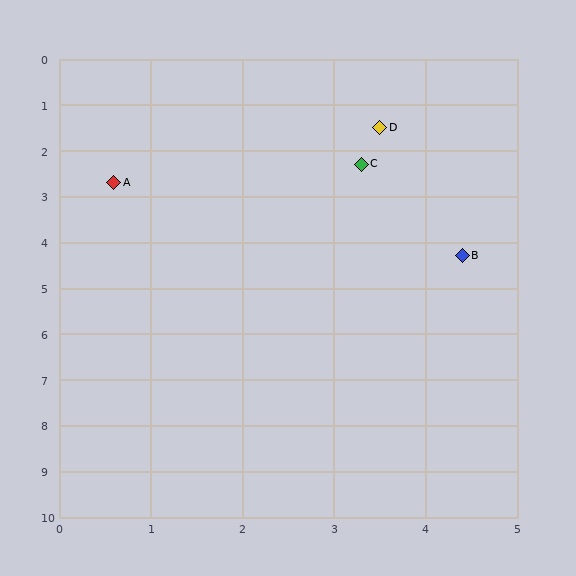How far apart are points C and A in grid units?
Points C and A are about 2.7 grid units apart.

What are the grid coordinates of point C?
Point C is at approximately (3.3, 2.3).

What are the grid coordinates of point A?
Point A is at approximately (0.6, 2.7).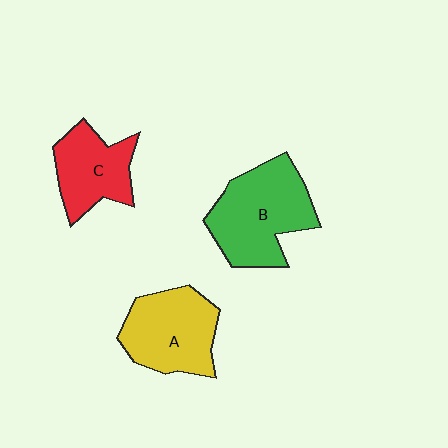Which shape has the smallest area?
Shape C (red).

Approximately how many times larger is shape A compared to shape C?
Approximately 1.3 times.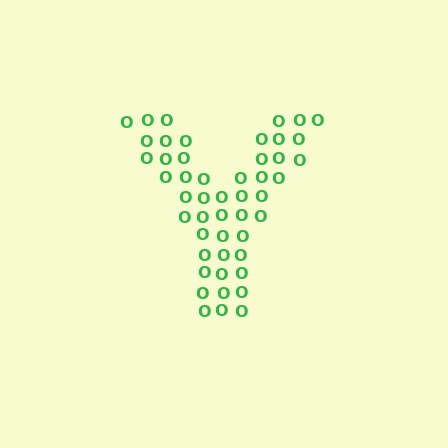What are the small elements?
The small elements are letter O's.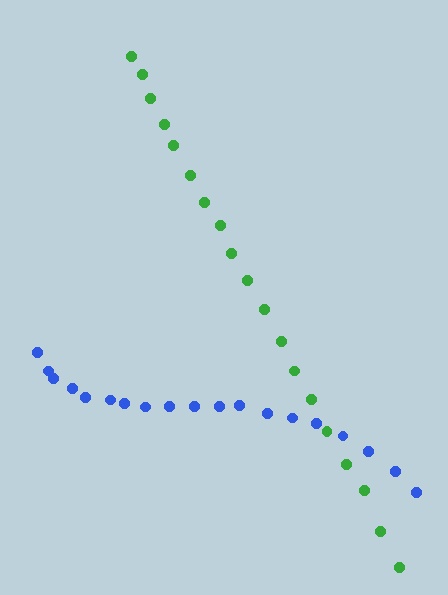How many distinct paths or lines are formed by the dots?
There are 2 distinct paths.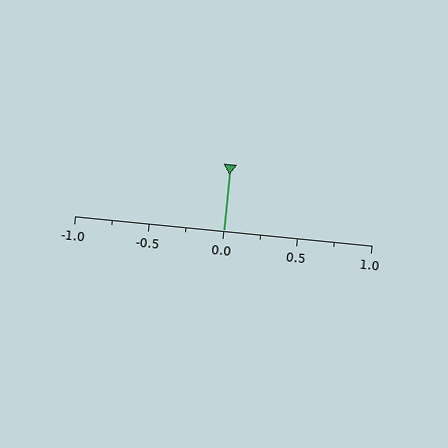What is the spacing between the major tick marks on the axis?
The major ticks are spaced 0.5 apart.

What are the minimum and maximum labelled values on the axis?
The axis runs from -1.0 to 1.0.